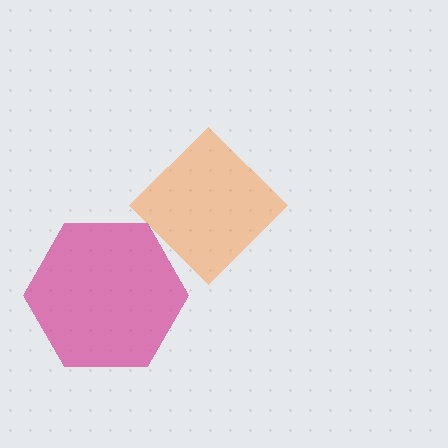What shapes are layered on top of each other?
The layered shapes are: an orange diamond, a magenta hexagon.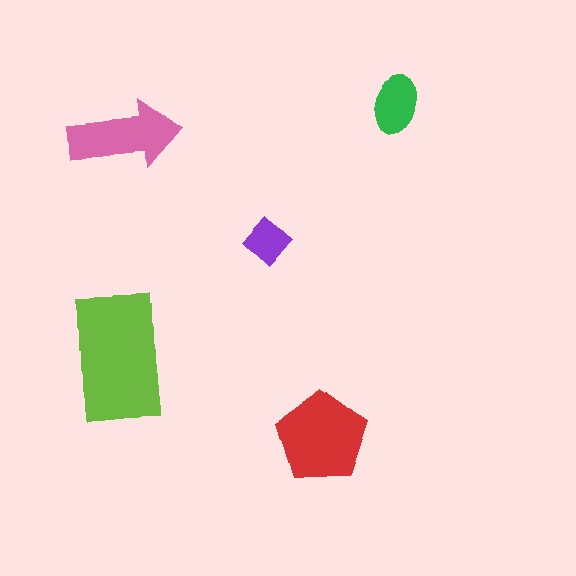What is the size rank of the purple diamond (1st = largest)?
5th.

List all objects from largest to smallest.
The lime rectangle, the red pentagon, the pink arrow, the green ellipse, the purple diamond.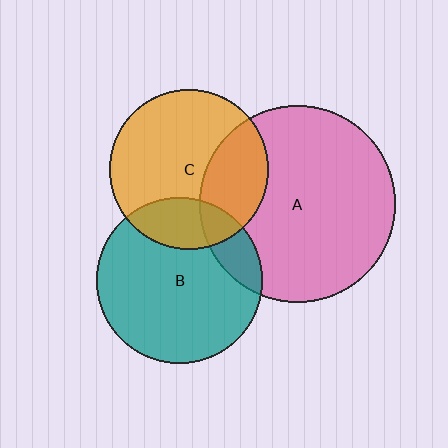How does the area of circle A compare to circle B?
Approximately 1.4 times.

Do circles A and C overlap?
Yes.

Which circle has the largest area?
Circle A (pink).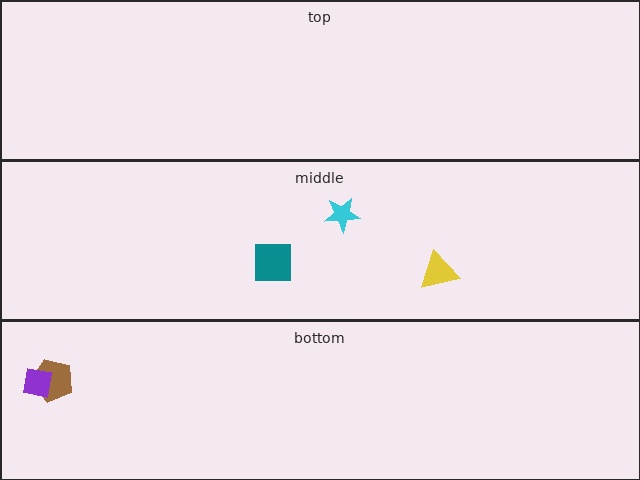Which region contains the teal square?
The middle region.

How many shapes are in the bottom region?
2.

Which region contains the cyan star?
The middle region.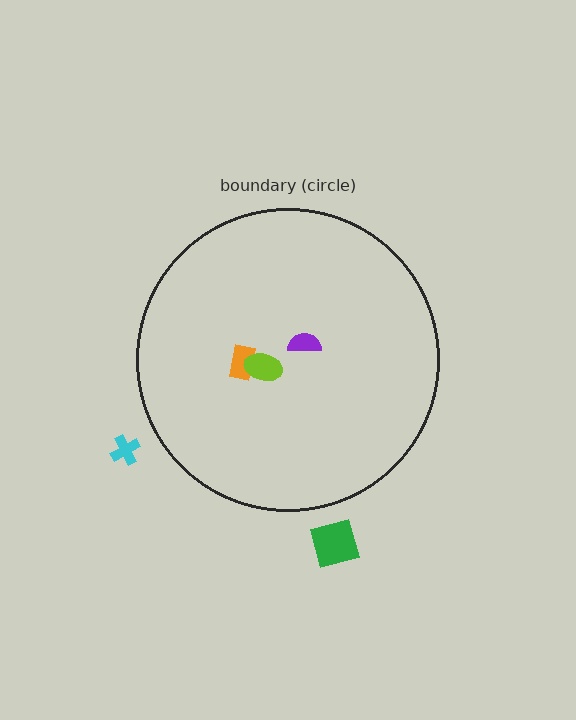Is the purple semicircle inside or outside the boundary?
Inside.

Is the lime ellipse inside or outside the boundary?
Inside.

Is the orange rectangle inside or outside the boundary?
Inside.